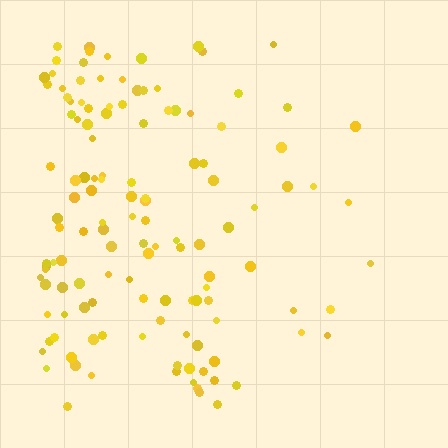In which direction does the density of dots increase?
From right to left, with the left side densest.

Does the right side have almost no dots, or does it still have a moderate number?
Still a moderate number, just noticeably fewer than the left.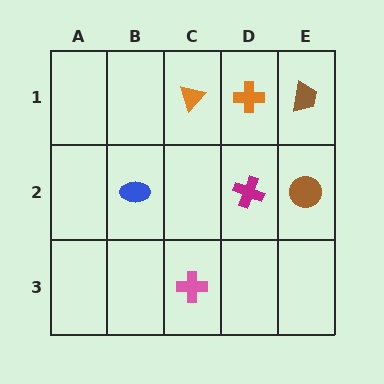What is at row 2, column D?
A magenta cross.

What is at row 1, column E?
A brown trapezoid.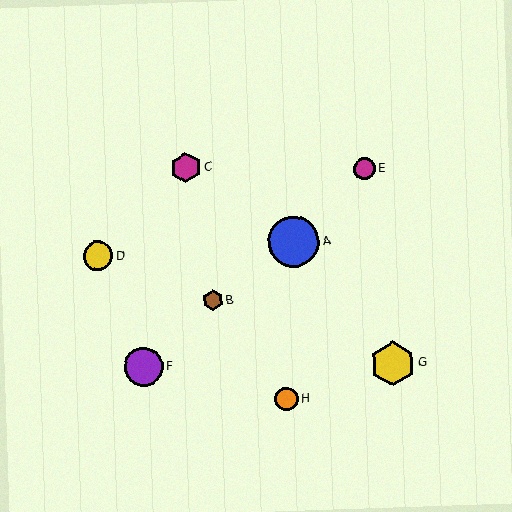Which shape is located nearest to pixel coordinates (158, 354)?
The purple circle (labeled F) at (143, 366) is nearest to that location.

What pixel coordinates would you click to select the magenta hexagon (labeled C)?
Click at (186, 168) to select the magenta hexagon C.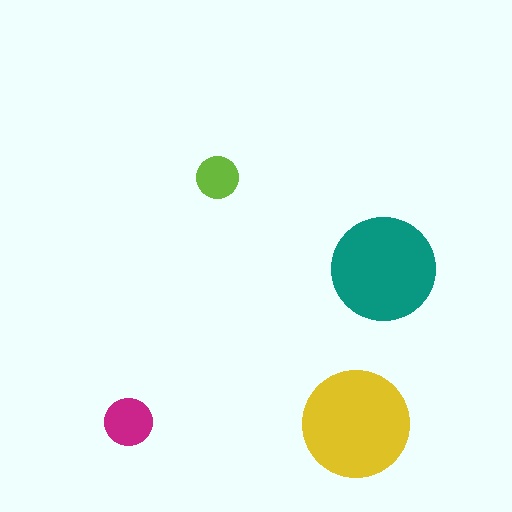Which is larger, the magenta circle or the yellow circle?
The yellow one.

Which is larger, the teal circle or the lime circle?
The teal one.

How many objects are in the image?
There are 4 objects in the image.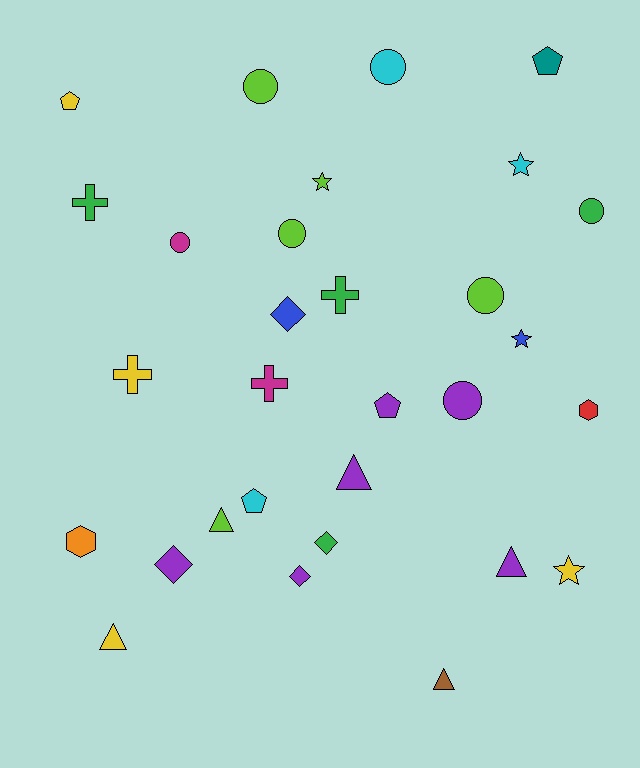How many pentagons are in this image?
There are 4 pentagons.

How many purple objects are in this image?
There are 6 purple objects.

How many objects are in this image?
There are 30 objects.